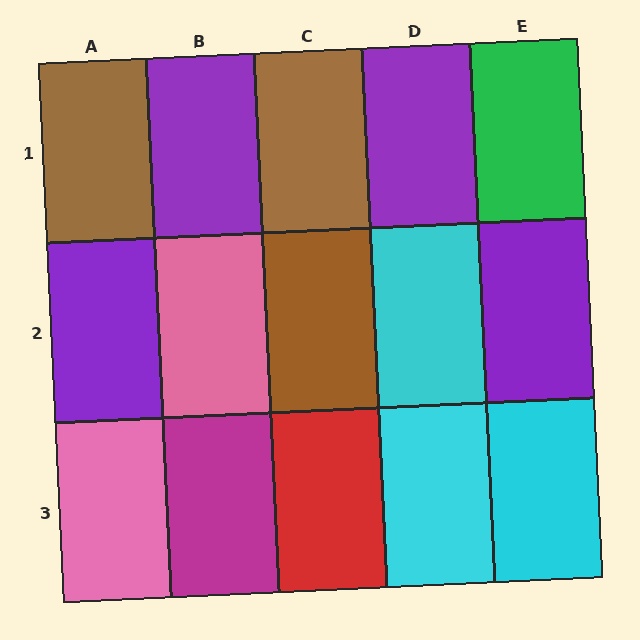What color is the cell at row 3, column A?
Pink.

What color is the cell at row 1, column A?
Brown.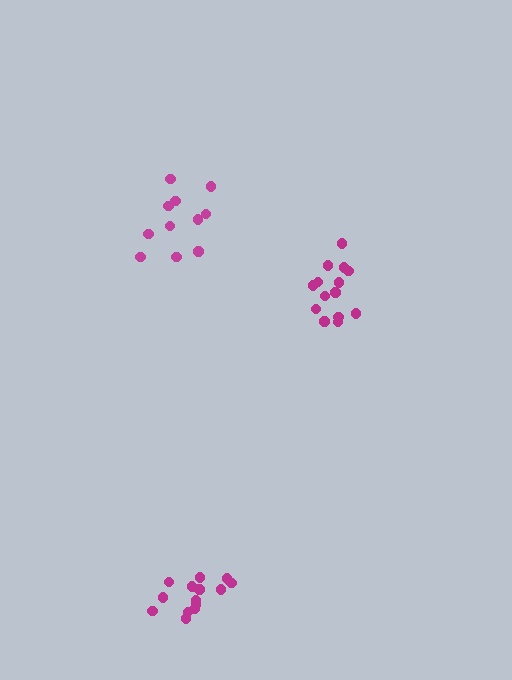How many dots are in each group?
Group 1: 11 dots, Group 2: 14 dots, Group 3: 14 dots (39 total).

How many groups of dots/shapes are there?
There are 3 groups.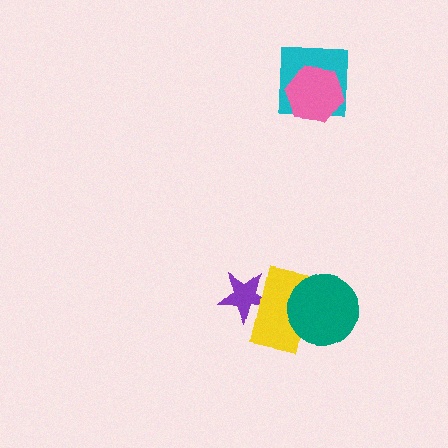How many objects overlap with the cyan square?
1 object overlaps with the cyan square.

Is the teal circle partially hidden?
No, no other shape covers it.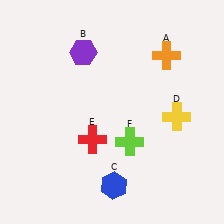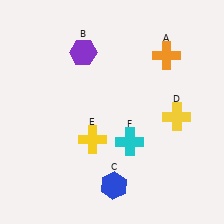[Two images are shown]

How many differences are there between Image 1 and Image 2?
There are 2 differences between the two images.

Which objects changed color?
E changed from red to yellow. F changed from lime to cyan.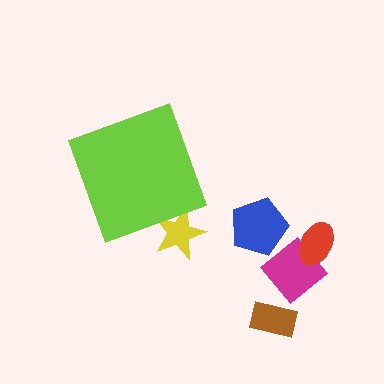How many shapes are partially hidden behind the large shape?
1 shape is partially hidden.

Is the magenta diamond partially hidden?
No, the magenta diamond is fully visible.